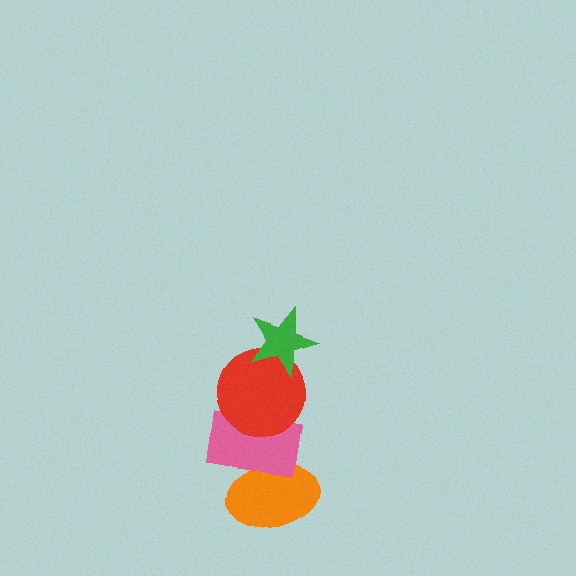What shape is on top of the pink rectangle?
The red circle is on top of the pink rectangle.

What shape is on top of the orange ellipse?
The pink rectangle is on top of the orange ellipse.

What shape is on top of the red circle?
The green star is on top of the red circle.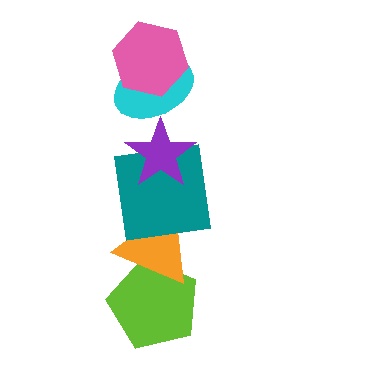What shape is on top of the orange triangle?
The teal square is on top of the orange triangle.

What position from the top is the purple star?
The purple star is 3rd from the top.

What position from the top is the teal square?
The teal square is 4th from the top.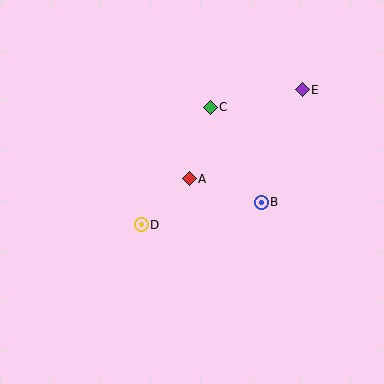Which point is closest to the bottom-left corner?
Point D is closest to the bottom-left corner.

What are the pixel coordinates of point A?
Point A is at (189, 179).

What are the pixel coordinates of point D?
Point D is at (141, 225).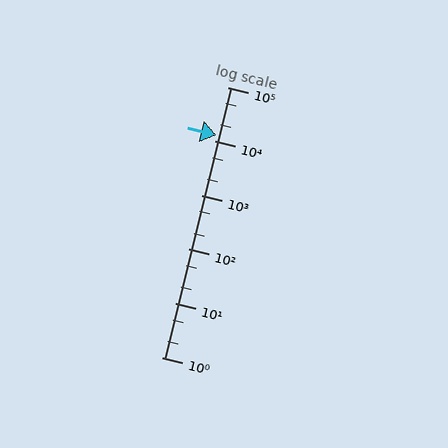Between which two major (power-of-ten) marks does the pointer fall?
The pointer is between 10000 and 100000.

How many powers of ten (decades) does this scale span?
The scale spans 5 decades, from 1 to 100000.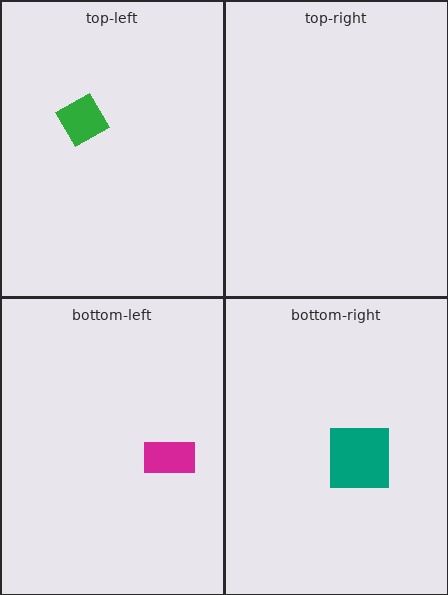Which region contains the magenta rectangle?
The bottom-left region.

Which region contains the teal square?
The bottom-right region.